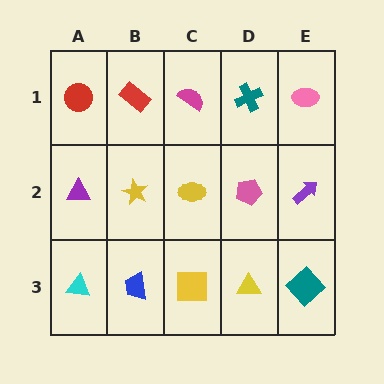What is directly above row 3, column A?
A purple triangle.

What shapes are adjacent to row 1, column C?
A yellow ellipse (row 2, column C), a red rectangle (row 1, column B), a teal cross (row 1, column D).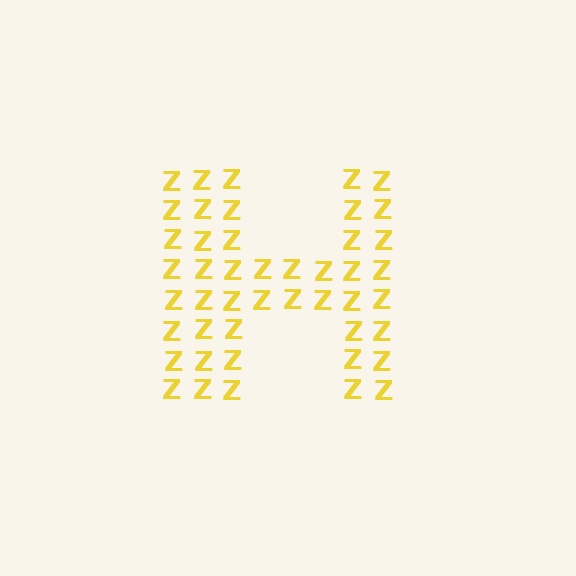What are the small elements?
The small elements are letter Z's.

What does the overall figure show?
The overall figure shows the letter H.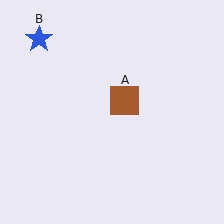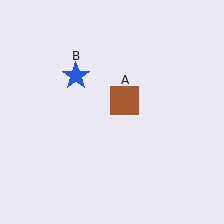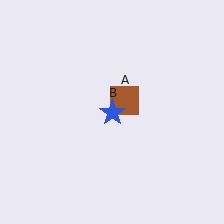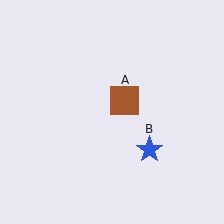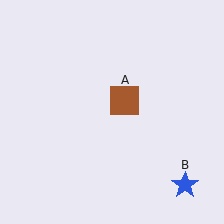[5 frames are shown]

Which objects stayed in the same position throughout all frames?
Brown square (object A) remained stationary.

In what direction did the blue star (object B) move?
The blue star (object B) moved down and to the right.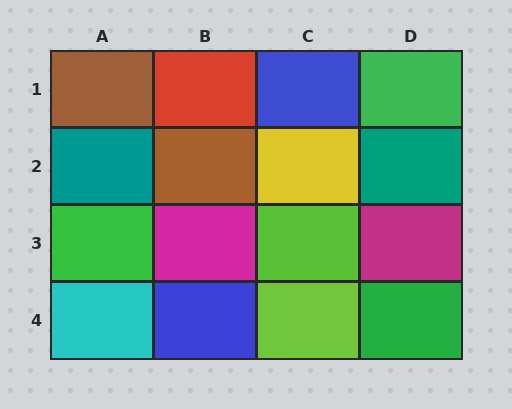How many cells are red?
1 cell is red.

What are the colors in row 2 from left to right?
Teal, brown, yellow, teal.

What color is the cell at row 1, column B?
Red.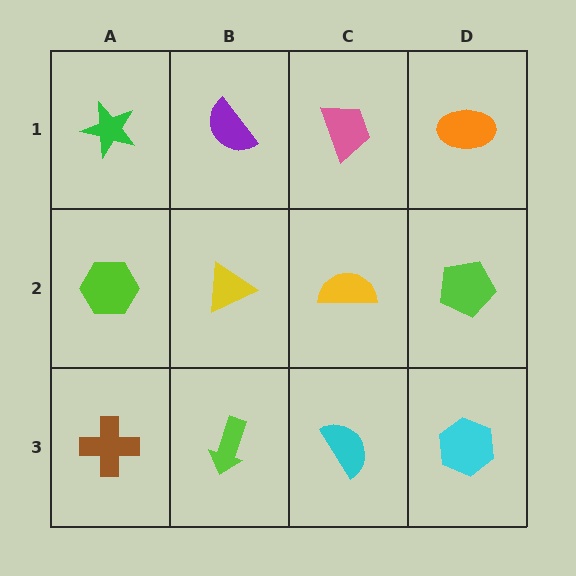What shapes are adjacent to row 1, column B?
A yellow triangle (row 2, column B), a green star (row 1, column A), a pink trapezoid (row 1, column C).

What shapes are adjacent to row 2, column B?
A purple semicircle (row 1, column B), a lime arrow (row 3, column B), a lime hexagon (row 2, column A), a yellow semicircle (row 2, column C).